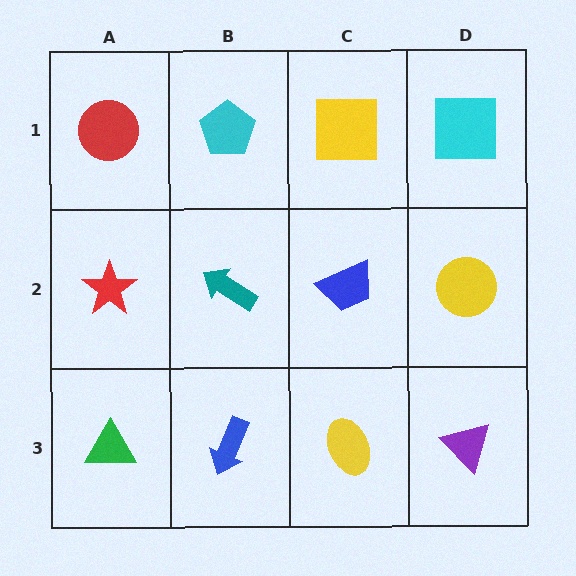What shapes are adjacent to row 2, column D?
A cyan square (row 1, column D), a purple triangle (row 3, column D), a blue trapezoid (row 2, column C).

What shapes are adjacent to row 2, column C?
A yellow square (row 1, column C), a yellow ellipse (row 3, column C), a teal arrow (row 2, column B), a yellow circle (row 2, column D).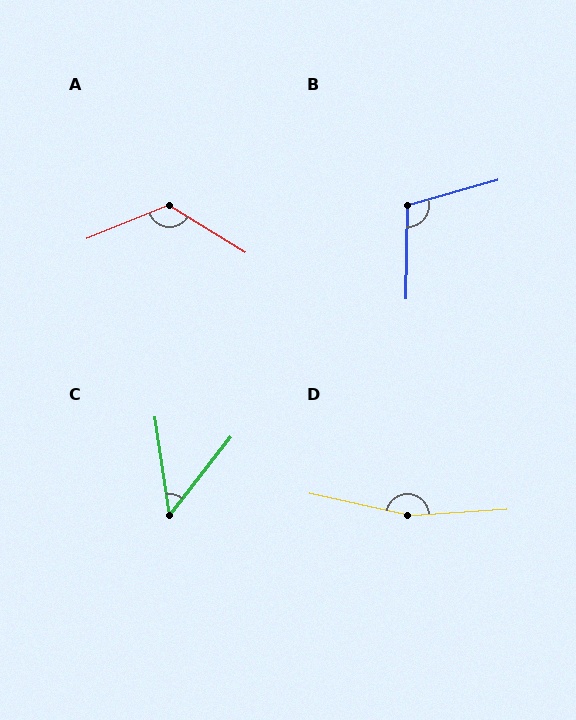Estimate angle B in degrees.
Approximately 107 degrees.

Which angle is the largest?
D, at approximately 163 degrees.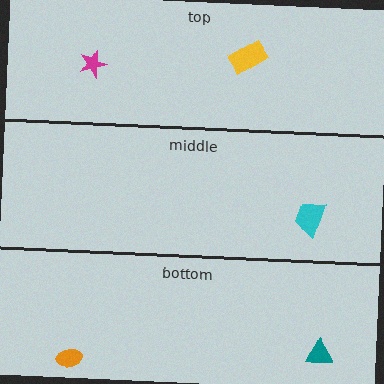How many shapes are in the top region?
2.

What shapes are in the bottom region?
The orange ellipse, the teal triangle.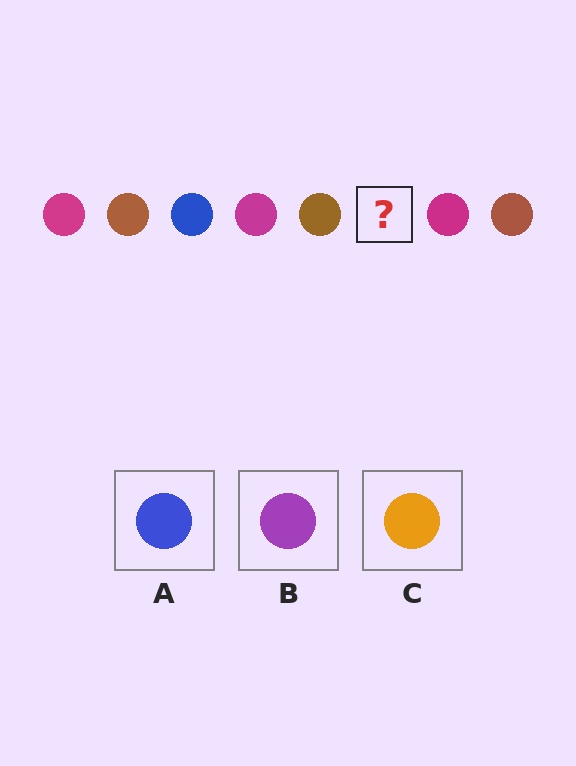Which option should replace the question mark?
Option A.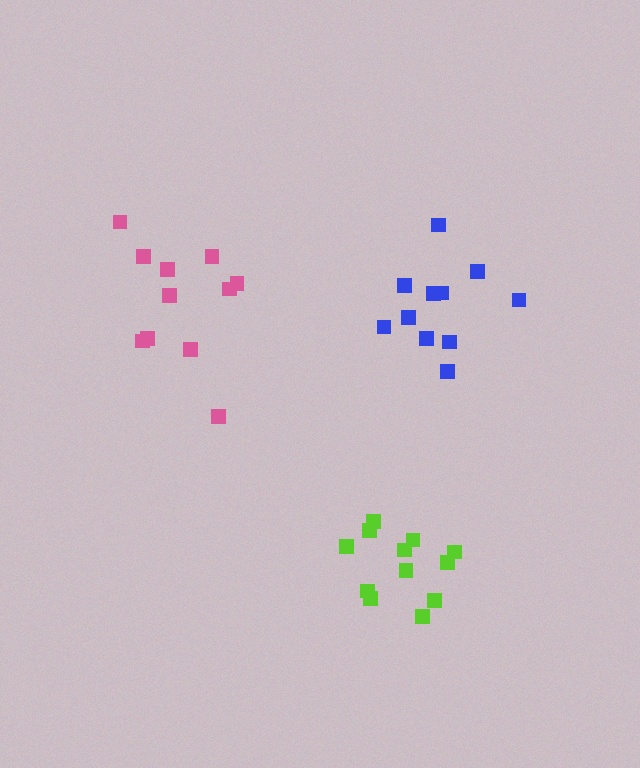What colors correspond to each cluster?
The clusters are colored: blue, lime, pink.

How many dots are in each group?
Group 1: 11 dots, Group 2: 12 dots, Group 3: 11 dots (34 total).